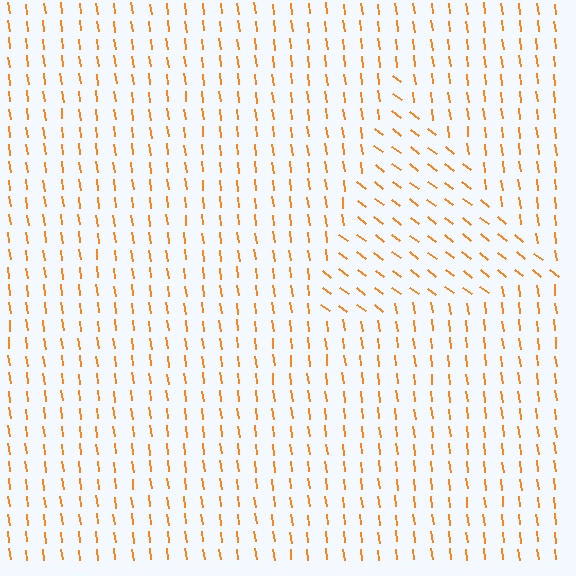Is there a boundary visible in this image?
Yes, there is a texture boundary formed by a change in line orientation.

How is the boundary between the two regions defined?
The boundary is defined purely by a change in line orientation (approximately 45 degrees difference). All lines are the same color and thickness.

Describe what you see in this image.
The image is filled with small orange line segments. A triangle region in the image has lines oriented differently from the surrounding lines, creating a visible texture boundary.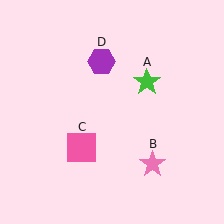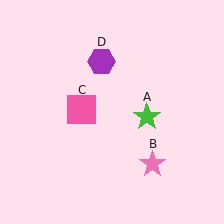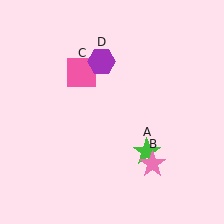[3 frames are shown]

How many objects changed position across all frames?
2 objects changed position: green star (object A), pink square (object C).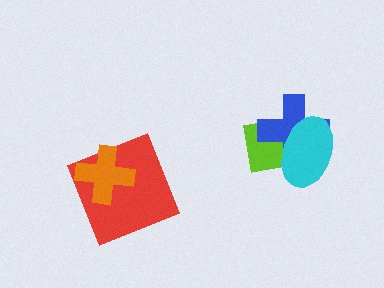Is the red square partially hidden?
Yes, it is partially covered by another shape.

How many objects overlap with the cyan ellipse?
2 objects overlap with the cyan ellipse.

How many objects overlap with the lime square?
2 objects overlap with the lime square.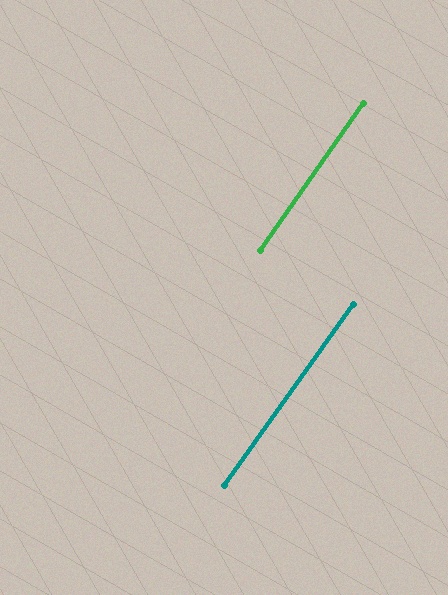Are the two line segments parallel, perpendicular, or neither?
Parallel — their directions differ by only 0.3°.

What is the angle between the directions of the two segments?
Approximately 0 degrees.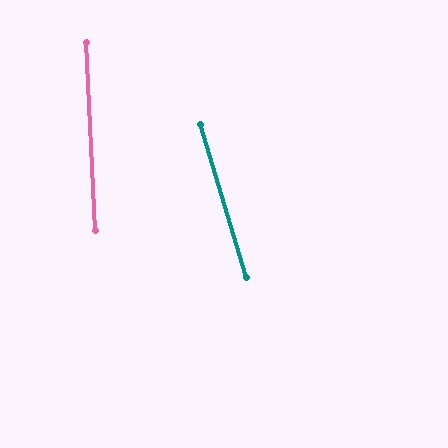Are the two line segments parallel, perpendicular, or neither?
Neither parallel nor perpendicular — they differ by about 14°.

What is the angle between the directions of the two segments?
Approximately 14 degrees.